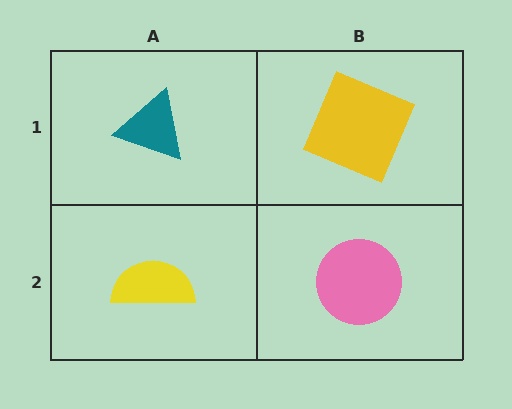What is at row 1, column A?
A teal triangle.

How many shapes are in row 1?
2 shapes.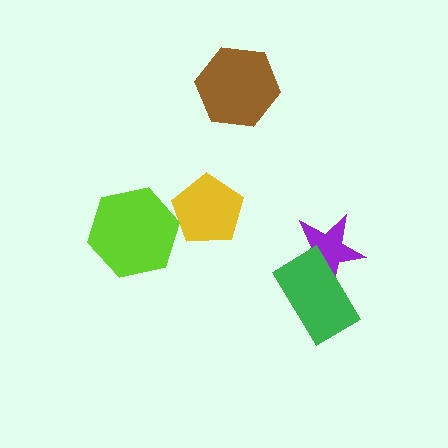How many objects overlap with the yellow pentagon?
0 objects overlap with the yellow pentagon.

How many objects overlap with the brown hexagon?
0 objects overlap with the brown hexagon.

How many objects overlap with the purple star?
1 object overlaps with the purple star.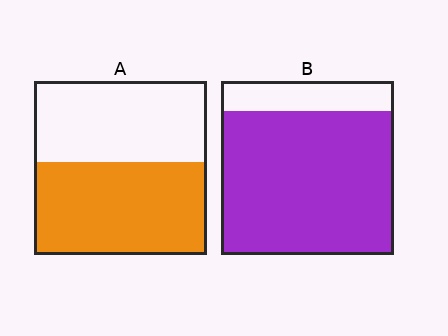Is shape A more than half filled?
Roughly half.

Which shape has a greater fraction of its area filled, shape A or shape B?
Shape B.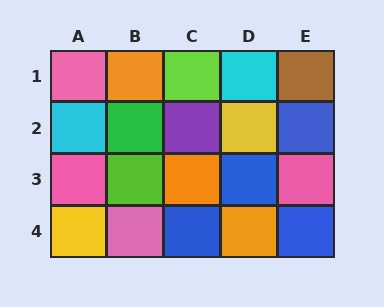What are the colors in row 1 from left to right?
Pink, orange, lime, cyan, brown.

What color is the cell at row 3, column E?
Pink.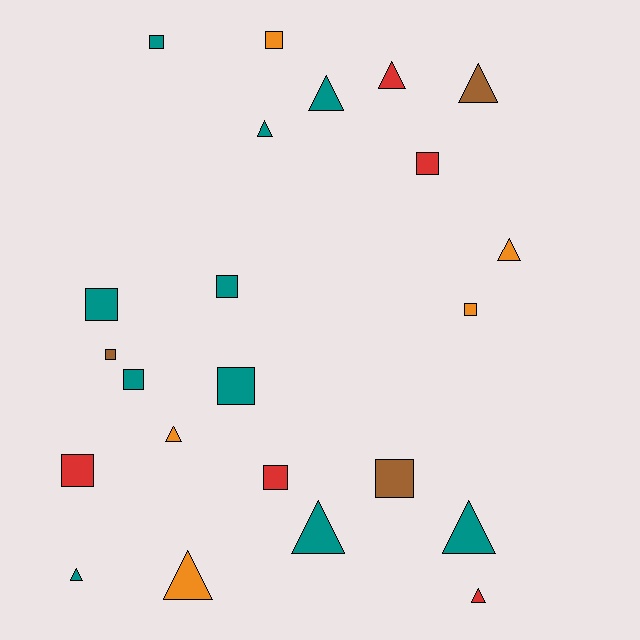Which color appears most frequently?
Teal, with 10 objects.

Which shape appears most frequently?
Square, with 12 objects.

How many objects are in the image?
There are 23 objects.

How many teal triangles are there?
There are 5 teal triangles.